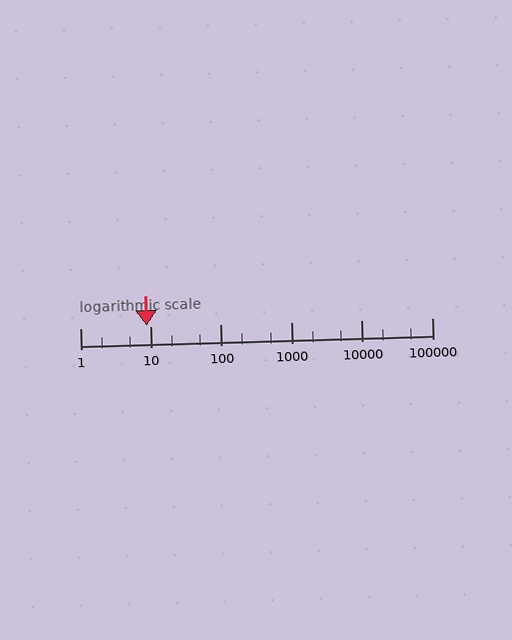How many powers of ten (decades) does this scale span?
The scale spans 5 decades, from 1 to 100000.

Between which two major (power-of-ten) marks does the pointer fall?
The pointer is between 1 and 10.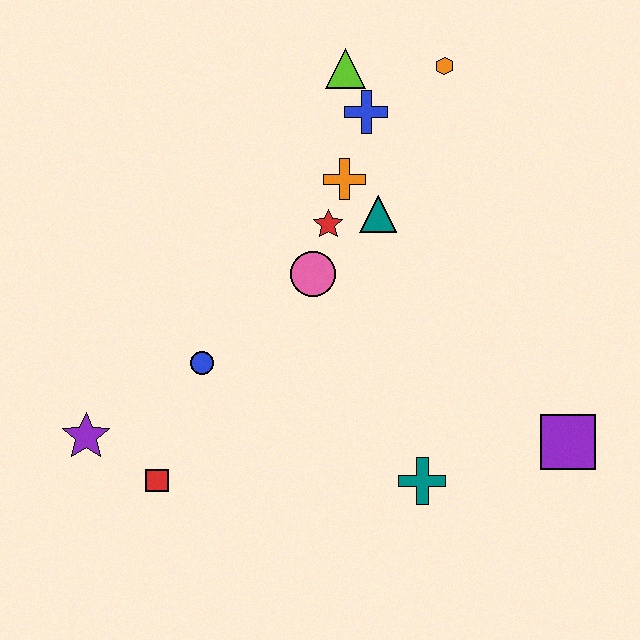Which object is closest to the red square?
The purple star is closest to the red square.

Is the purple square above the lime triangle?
No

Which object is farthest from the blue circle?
The orange hexagon is farthest from the blue circle.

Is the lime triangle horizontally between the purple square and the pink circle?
Yes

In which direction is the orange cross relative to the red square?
The orange cross is above the red square.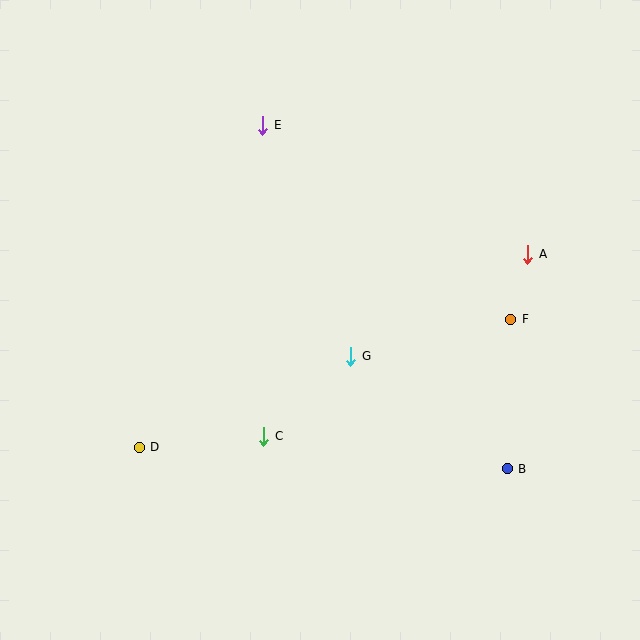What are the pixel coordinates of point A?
Point A is at (528, 254).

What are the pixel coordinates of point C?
Point C is at (264, 436).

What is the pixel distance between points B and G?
The distance between B and G is 193 pixels.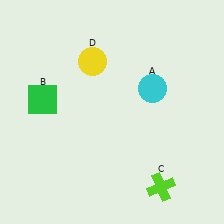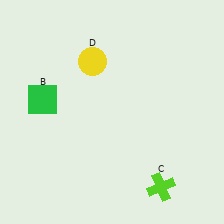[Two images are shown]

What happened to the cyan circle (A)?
The cyan circle (A) was removed in Image 2. It was in the top-right area of Image 1.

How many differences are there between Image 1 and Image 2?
There is 1 difference between the two images.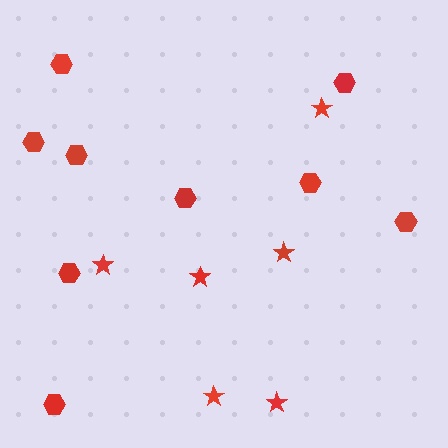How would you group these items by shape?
There are 2 groups: one group of stars (6) and one group of hexagons (9).